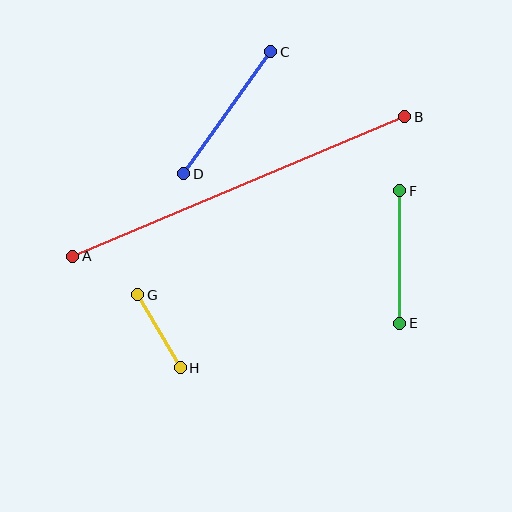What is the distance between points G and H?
The distance is approximately 85 pixels.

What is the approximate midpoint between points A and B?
The midpoint is at approximately (239, 187) pixels.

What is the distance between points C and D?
The distance is approximately 150 pixels.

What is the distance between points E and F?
The distance is approximately 132 pixels.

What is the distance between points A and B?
The distance is approximately 360 pixels.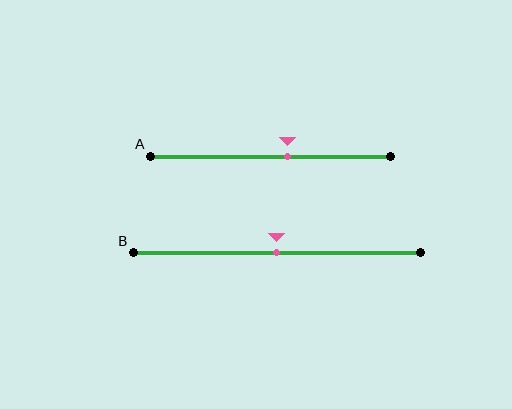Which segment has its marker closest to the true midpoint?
Segment B has its marker closest to the true midpoint.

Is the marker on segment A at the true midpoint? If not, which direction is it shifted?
No, the marker on segment A is shifted to the right by about 7% of the segment length.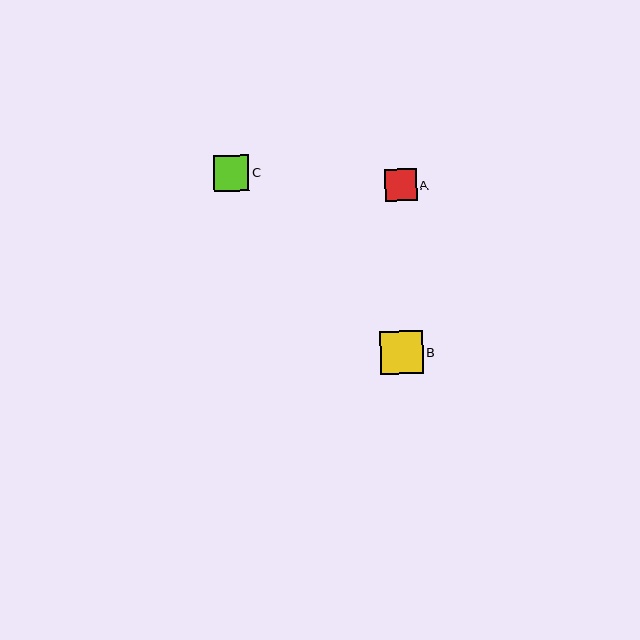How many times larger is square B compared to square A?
Square B is approximately 1.3 times the size of square A.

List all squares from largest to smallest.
From largest to smallest: B, C, A.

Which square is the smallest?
Square A is the smallest with a size of approximately 32 pixels.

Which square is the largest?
Square B is the largest with a size of approximately 42 pixels.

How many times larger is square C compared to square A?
Square C is approximately 1.1 times the size of square A.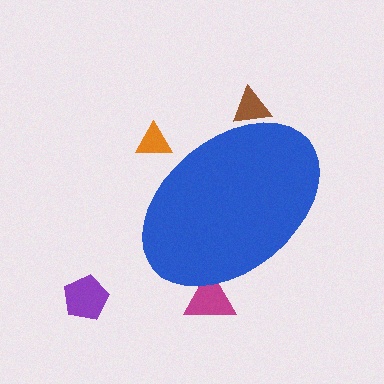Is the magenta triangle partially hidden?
Yes, the magenta triangle is partially hidden behind the blue ellipse.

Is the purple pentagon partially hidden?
No, the purple pentagon is fully visible.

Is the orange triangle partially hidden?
Yes, the orange triangle is partially hidden behind the blue ellipse.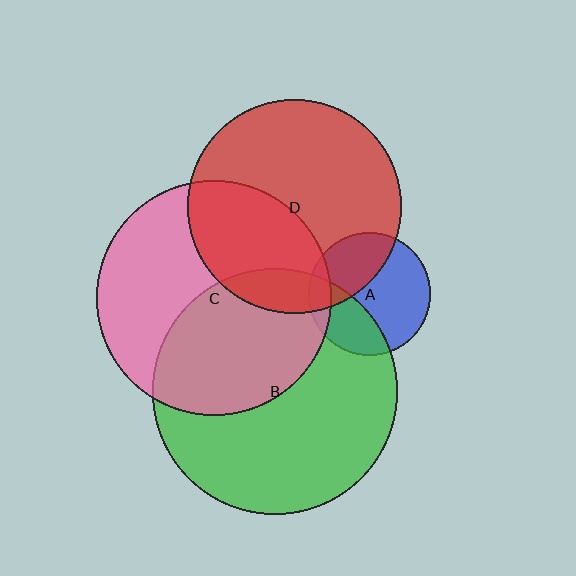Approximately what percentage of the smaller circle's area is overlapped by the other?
Approximately 35%.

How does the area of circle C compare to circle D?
Approximately 1.2 times.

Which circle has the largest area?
Circle B (green).